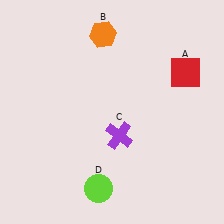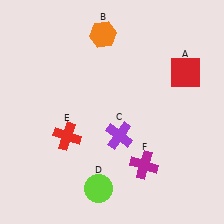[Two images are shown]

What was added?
A red cross (E), a magenta cross (F) were added in Image 2.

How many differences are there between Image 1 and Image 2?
There are 2 differences between the two images.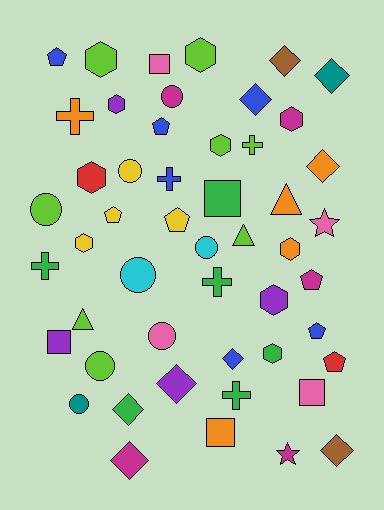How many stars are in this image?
There are 2 stars.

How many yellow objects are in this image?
There are 4 yellow objects.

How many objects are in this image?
There are 50 objects.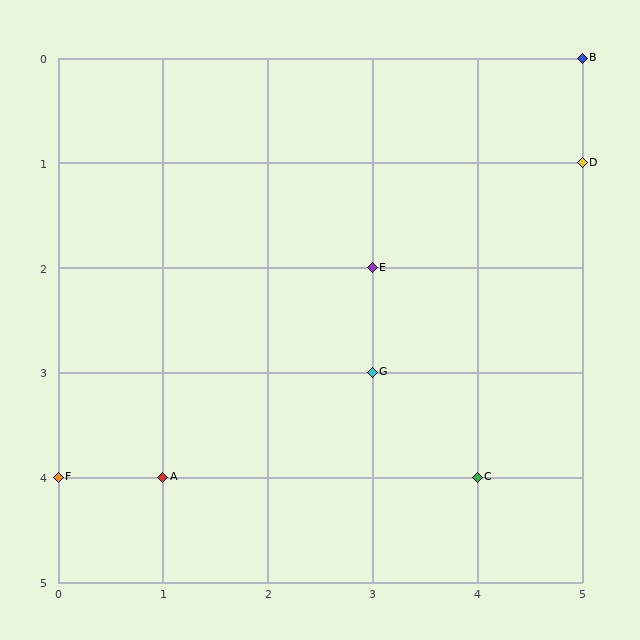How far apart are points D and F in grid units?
Points D and F are 5 columns and 3 rows apart (about 5.8 grid units diagonally).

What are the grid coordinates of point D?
Point D is at grid coordinates (5, 1).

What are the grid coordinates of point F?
Point F is at grid coordinates (0, 4).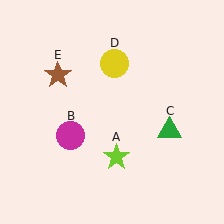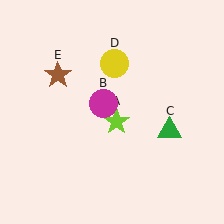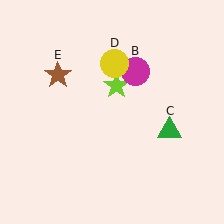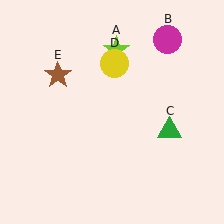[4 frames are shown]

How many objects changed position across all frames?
2 objects changed position: lime star (object A), magenta circle (object B).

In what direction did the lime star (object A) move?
The lime star (object A) moved up.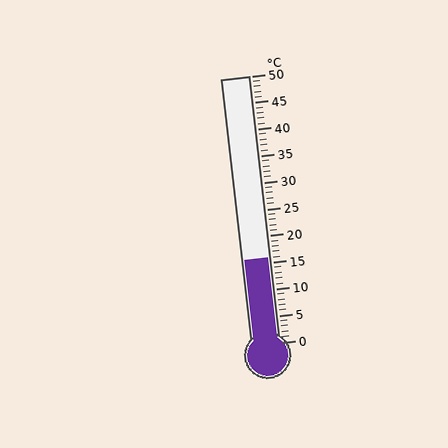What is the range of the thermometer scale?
The thermometer scale ranges from 0°C to 50°C.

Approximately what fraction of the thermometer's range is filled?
The thermometer is filled to approximately 30% of its range.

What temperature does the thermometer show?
The thermometer shows approximately 16°C.